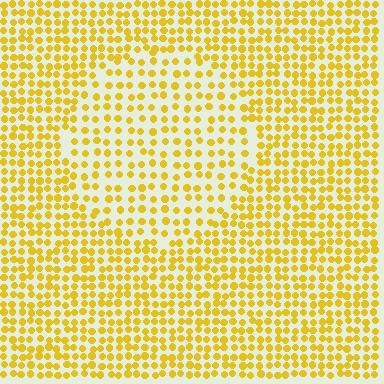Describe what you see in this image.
The image contains small yellow elements arranged at two different densities. A circle-shaped region is visible where the elements are less densely packed than the surrounding area.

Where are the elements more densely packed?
The elements are more densely packed outside the circle boundary.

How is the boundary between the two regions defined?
The boundary is defined by a change in element density (approximately 1.7x ratio). All elements are the same color, size, and shape.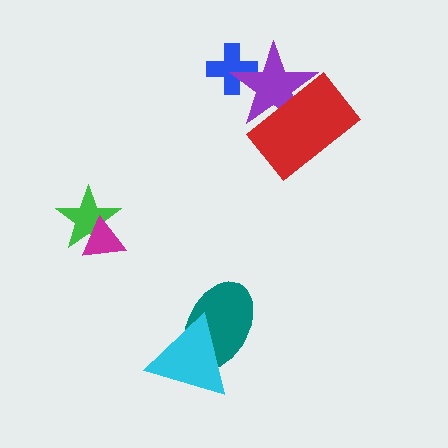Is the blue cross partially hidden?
Yes, it is partially covered by another shape.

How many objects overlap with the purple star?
2 objects overlap with the purple star.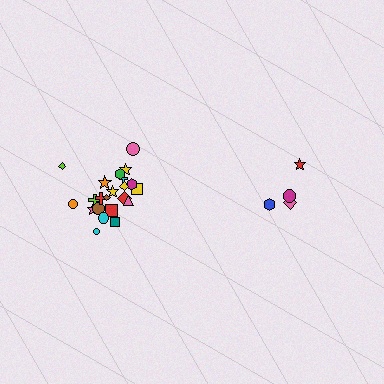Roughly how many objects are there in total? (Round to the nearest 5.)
Roughly 25 objects in total.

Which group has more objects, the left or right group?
The left group.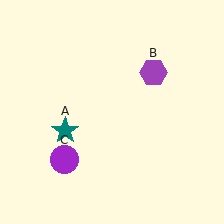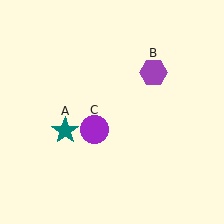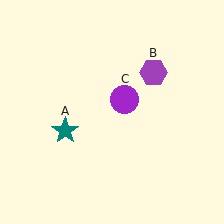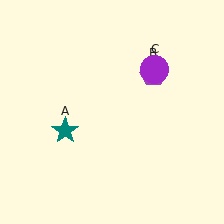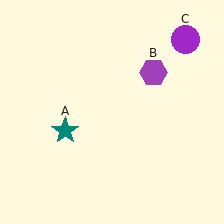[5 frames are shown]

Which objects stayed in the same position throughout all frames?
Teal star (object A) and purple hexagon (object B) remained stationary.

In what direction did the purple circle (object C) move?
The purple circle (object C) moved up and to the right.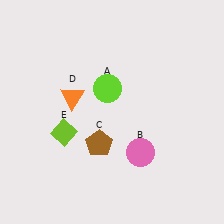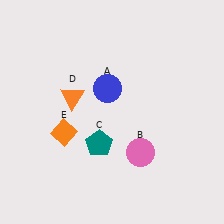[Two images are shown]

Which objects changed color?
A changed from lime to blue. C changed from brown to teal. E changed from lime to orange.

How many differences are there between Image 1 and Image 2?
There are 3 differences between the two images.